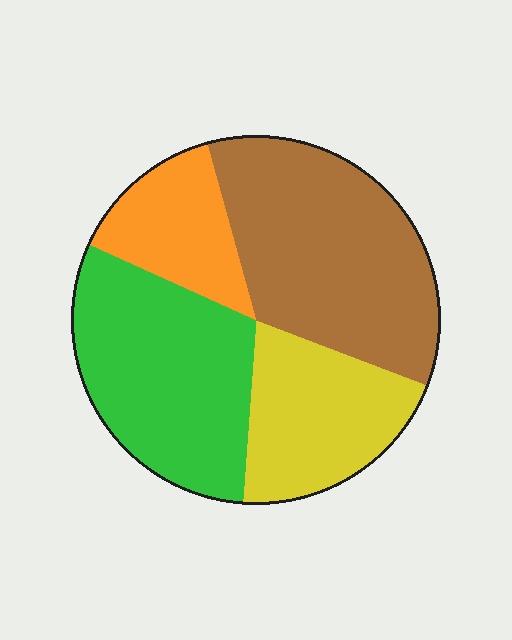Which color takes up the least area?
Orange, at roughly 15%.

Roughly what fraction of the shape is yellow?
Yellow covers 20% of the shape.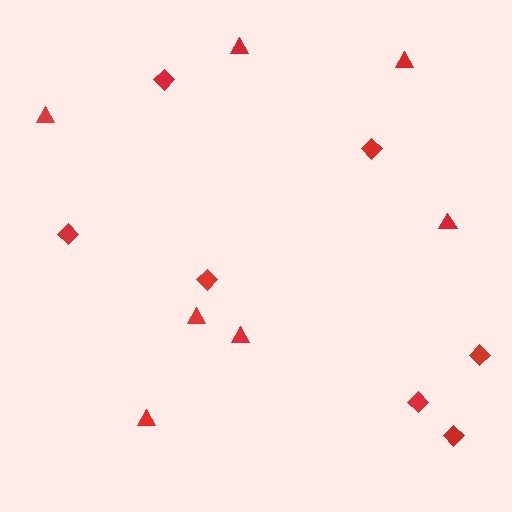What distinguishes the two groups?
There are 2 groups: one group of diamonds (7) and one group of triangles (7).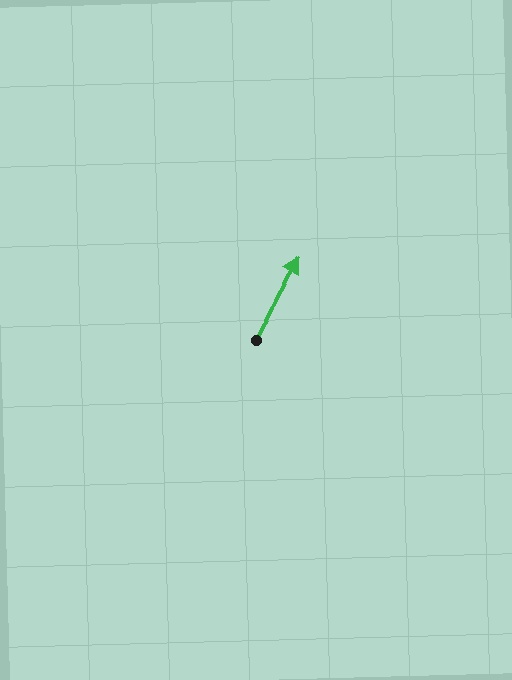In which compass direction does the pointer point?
Northeast.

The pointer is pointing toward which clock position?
Roughly 1 o'clock.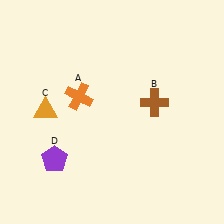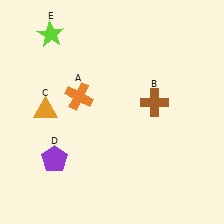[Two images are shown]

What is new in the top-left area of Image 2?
A lime star (E) was added in the top-left area of Image 2.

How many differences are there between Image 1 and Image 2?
There is 1 difference between the two images.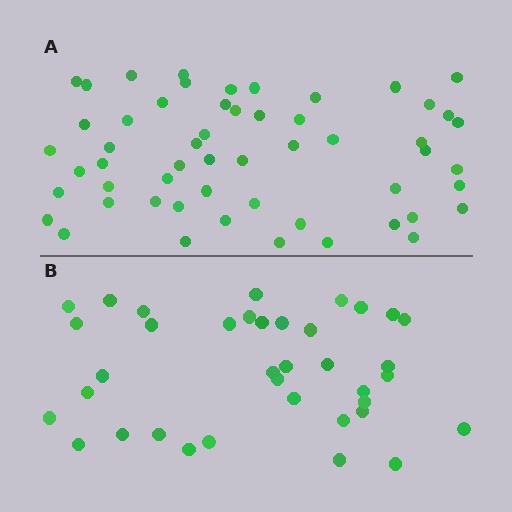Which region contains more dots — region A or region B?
Region A (the top region) has more dots.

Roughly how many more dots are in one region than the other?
Region A has approximately 20 more dots than region B.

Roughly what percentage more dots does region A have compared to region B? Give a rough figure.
About 50% more.